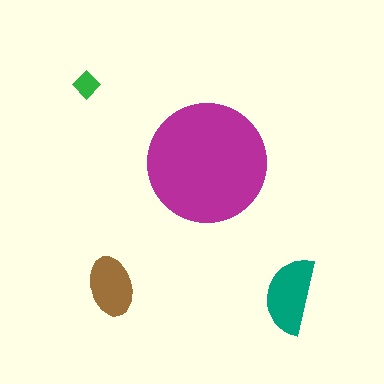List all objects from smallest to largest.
The green diamond, the brown ellipse, the teal semicircle, the magenta circle.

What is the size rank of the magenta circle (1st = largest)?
1st.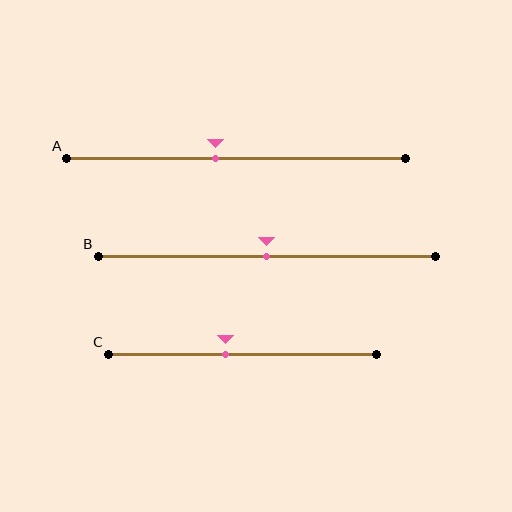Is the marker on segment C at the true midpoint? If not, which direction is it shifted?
No, the marker on segment C is shifted to the left by about 7% of the segment length.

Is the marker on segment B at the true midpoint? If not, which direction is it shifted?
Yes, the marker on segment B is at the true midpoint.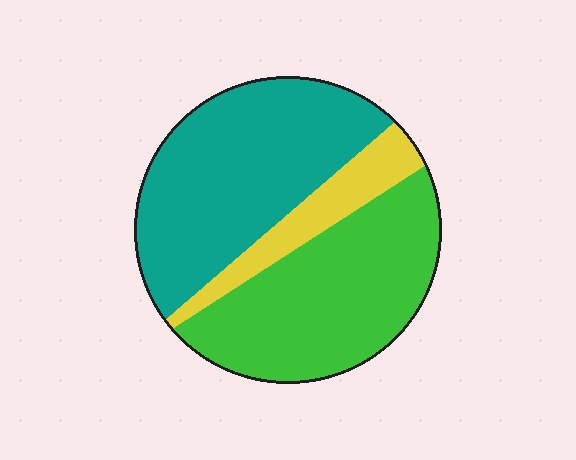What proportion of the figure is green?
Green covers around 40% of the figure.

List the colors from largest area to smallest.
From largest to smallest: teal, green, yellow.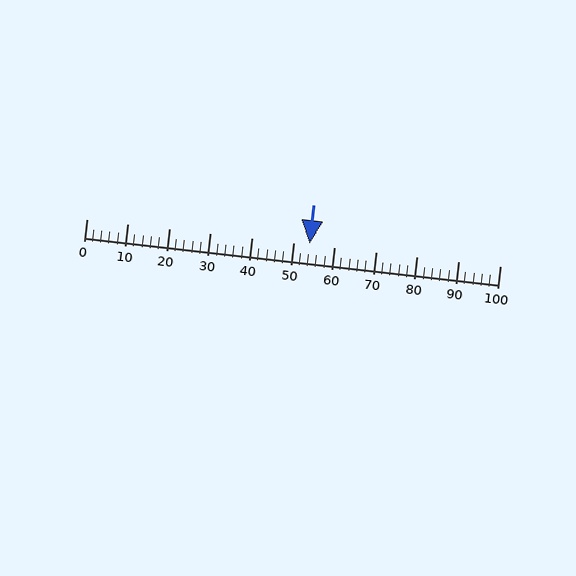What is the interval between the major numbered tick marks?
The major tick marks are spaced 10 units apart.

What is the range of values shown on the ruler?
The ruler shows values from 0 to 100.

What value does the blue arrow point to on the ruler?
The blue arrow points to approximately 54.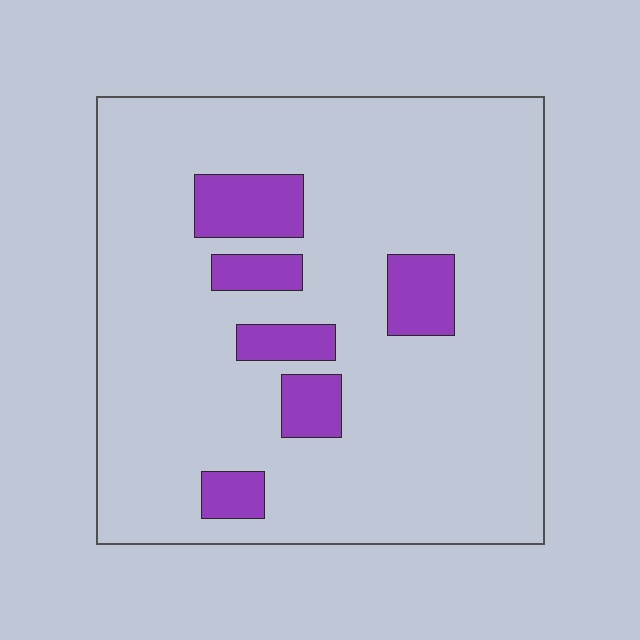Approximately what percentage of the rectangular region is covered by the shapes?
Approximately 15%.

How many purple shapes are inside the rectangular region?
6.